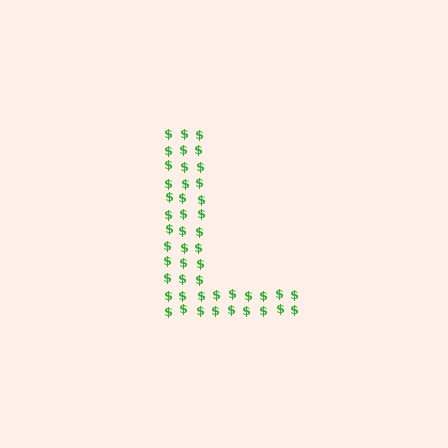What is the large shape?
The large shape is the letter L.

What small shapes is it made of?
It is made of small dollar signs.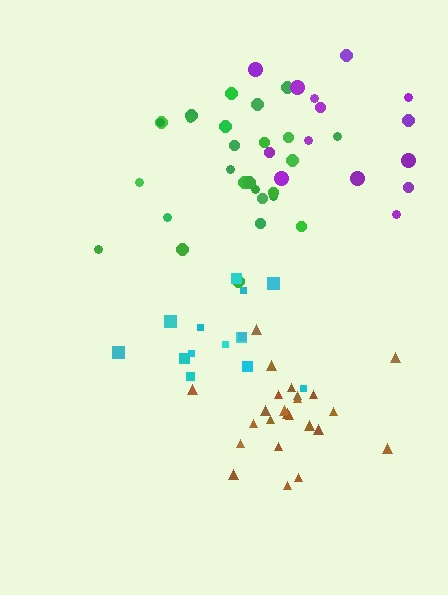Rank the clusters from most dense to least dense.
brown, green, cyan, purple.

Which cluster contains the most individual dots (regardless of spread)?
Green (27).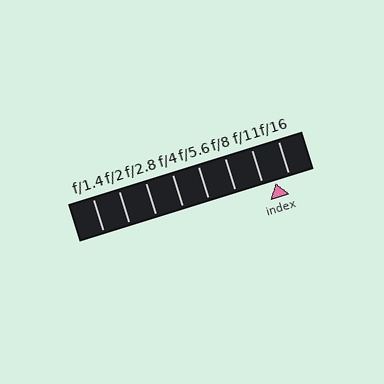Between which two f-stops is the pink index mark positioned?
The index mark is between f/11 and f/16.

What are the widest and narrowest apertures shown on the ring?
The widest aperture shown is f/1.4 and the narrowest is f/16.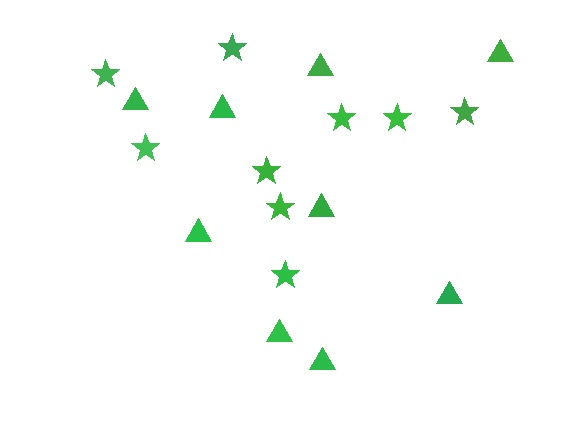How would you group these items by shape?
There are 2 groups: one group of triangles (9) and one group of stars (9).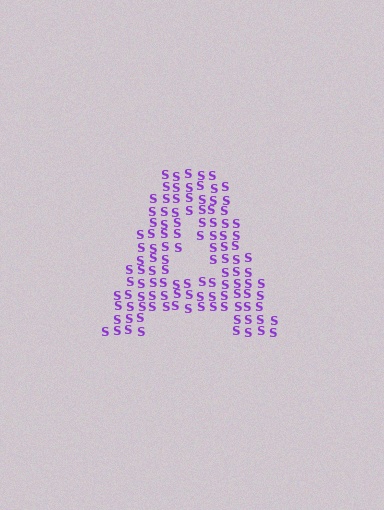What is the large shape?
The large shape is the letter A.